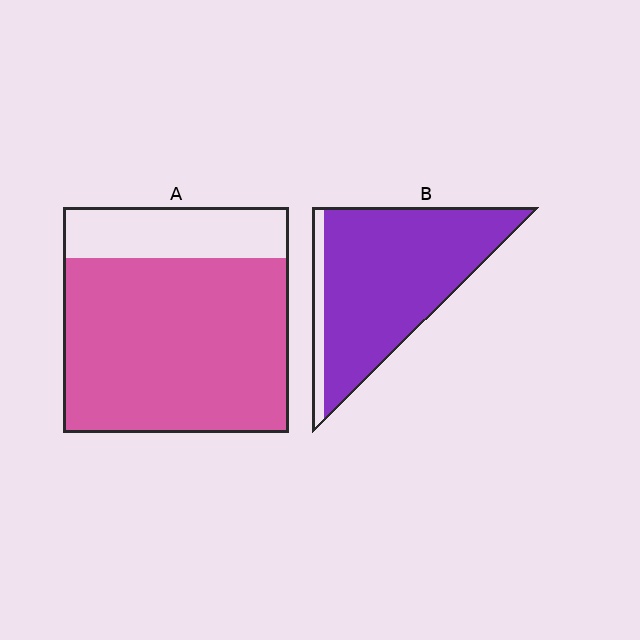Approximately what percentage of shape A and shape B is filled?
A is approximately 75% and B is approximately 90%.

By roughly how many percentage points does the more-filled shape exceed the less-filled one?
By roughly 10 percentage points (B over A).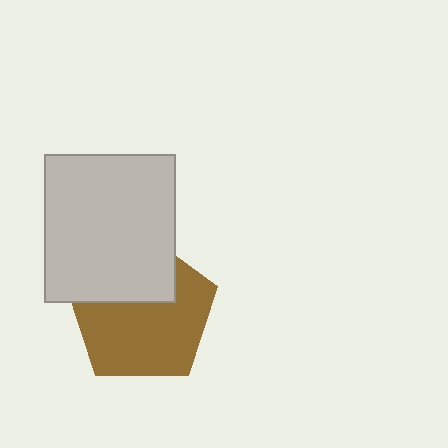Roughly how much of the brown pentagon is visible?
About half of it is visible (roughly 65%).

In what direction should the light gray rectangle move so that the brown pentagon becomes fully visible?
The light gray rectangle should move up. That is the shortest direction to clear the overlap and leave the brown pentagon fully visible.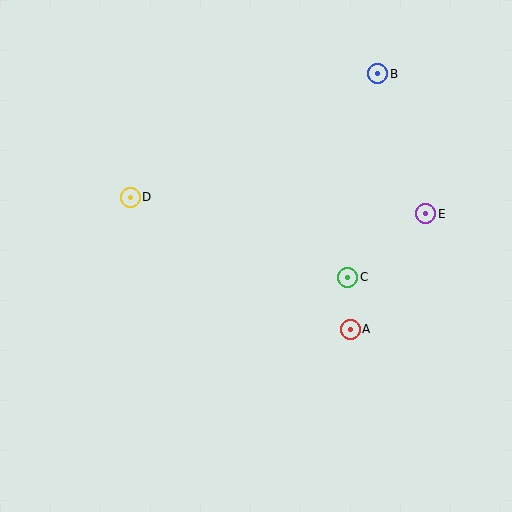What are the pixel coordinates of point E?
Point E is at (426, 214).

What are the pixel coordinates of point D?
Point D is at (130, 197).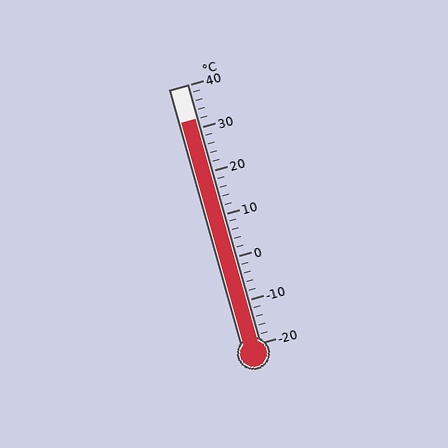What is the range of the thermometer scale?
The thermometer scale ranges from -20°C to 40°C.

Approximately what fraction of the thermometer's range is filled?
The thermometer is filled to approximately 85% of its range.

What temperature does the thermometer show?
The thermometer shows approximately 32°C.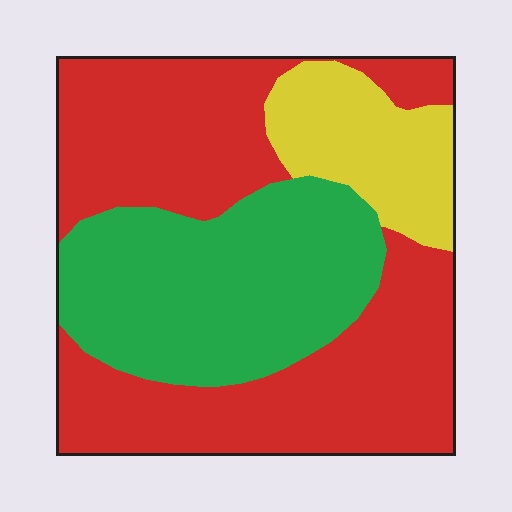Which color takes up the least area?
Yellow, at roughly 15%.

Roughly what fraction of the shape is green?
Green covers around 30% of the shape.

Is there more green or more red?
Red.